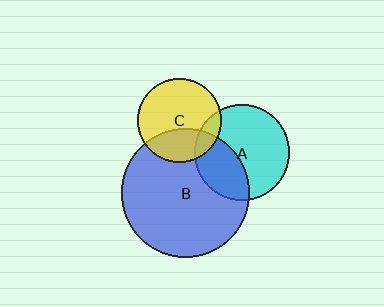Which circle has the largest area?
Circle B (blue).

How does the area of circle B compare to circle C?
Approximately 2.4 times.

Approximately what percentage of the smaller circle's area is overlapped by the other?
Approximately 35%.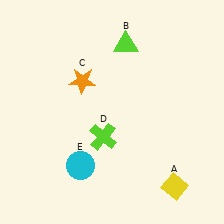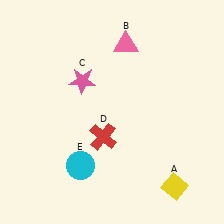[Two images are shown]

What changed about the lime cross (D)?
In Image 1, D is lime. In Image 2, it changed to red.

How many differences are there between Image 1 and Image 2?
There are 3 differences between the two images.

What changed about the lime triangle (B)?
In Image 1, B is lime. In Image 2, it changed to pink.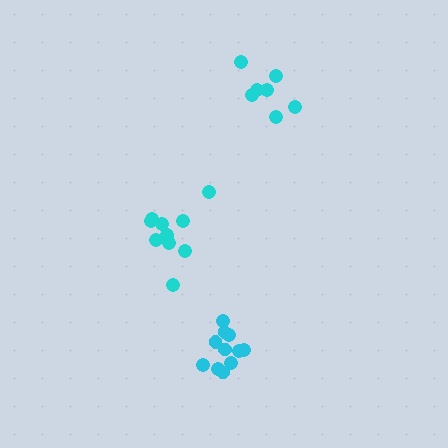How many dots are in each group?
Group 1: 11 dots, Group 2: 7 dots, Group 3: 11 dots (29 total).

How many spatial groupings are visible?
There are 3 spatial groupings.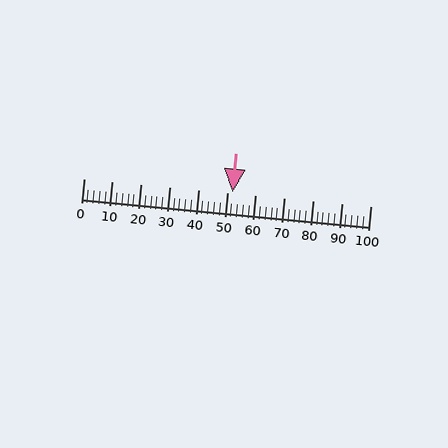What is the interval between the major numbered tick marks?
The major tick marks are spaced 10 units apart.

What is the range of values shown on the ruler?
The ruler shows values from 0 to 100.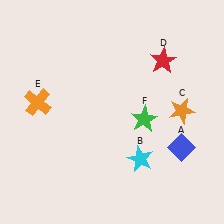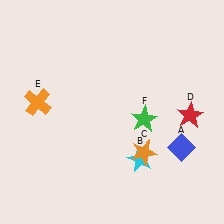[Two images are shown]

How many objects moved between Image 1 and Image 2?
2 objects moved between the two images.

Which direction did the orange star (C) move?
The orange star (C) moved down.